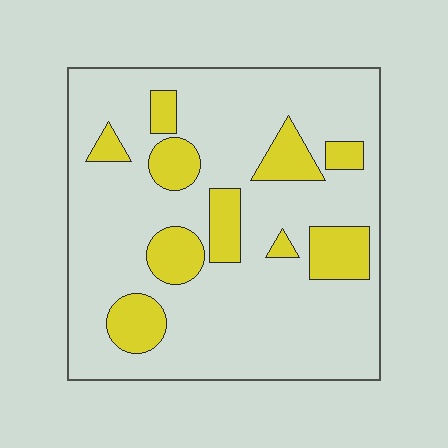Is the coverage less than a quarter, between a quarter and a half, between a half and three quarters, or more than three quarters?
Less than a quarter.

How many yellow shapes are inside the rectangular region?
10.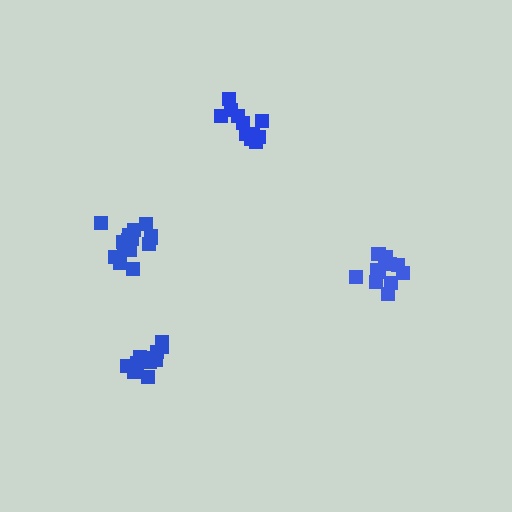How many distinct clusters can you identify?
There are 4 distinct clusters.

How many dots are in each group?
Group 1: 17 dots, Group 2: 11 dots, Group 3: 13 dots, Group 4: 13 dots (54 total).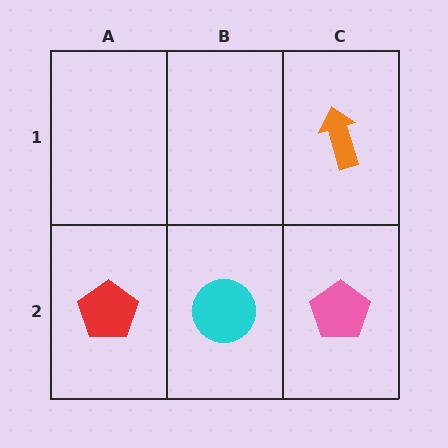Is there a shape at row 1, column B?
No, that cell is empty.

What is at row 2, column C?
A pink pentagon.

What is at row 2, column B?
A cyan circle.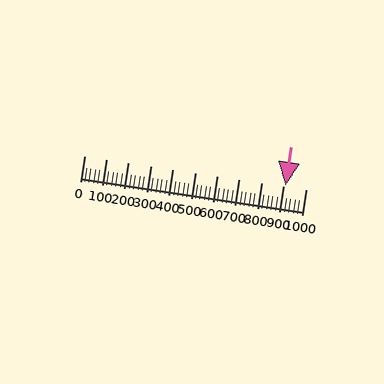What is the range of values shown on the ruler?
The ruler shows values from 0 to 1000.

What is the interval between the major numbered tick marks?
The major tick marks are spaced 100 units apart.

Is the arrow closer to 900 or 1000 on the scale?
The arrow is closer to 900.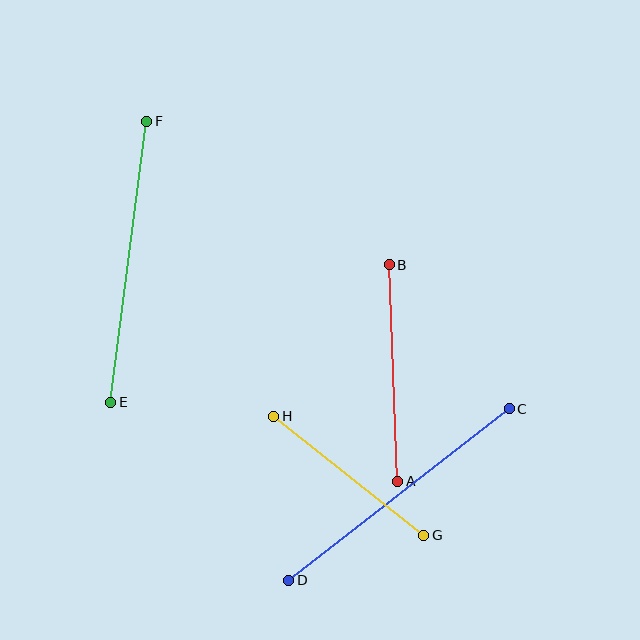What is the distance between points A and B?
The distance is approximately 217 pixels.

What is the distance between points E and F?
The distance is approximately 284 pixels.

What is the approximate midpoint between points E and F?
The midpoint is at approximately (129, 262) pixels.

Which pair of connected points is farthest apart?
Points E and F are farthest apart.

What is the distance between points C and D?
The distance is approximately 279 pixels.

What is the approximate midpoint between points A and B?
The midpoint is at approximately (394, 373) pixels.